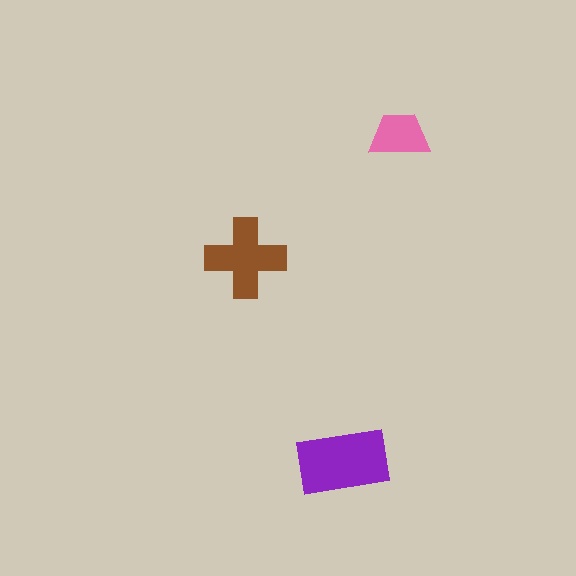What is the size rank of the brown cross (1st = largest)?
2nd.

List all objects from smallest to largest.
The pink trapezoid, the brown cross, the purple rectangle.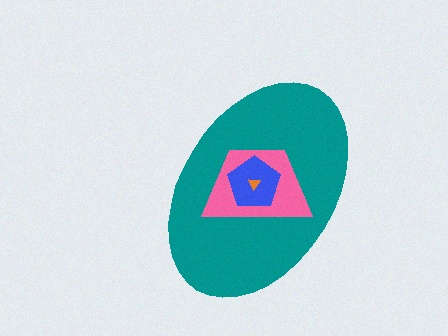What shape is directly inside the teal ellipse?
The pink trapezoid.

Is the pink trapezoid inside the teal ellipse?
Yes.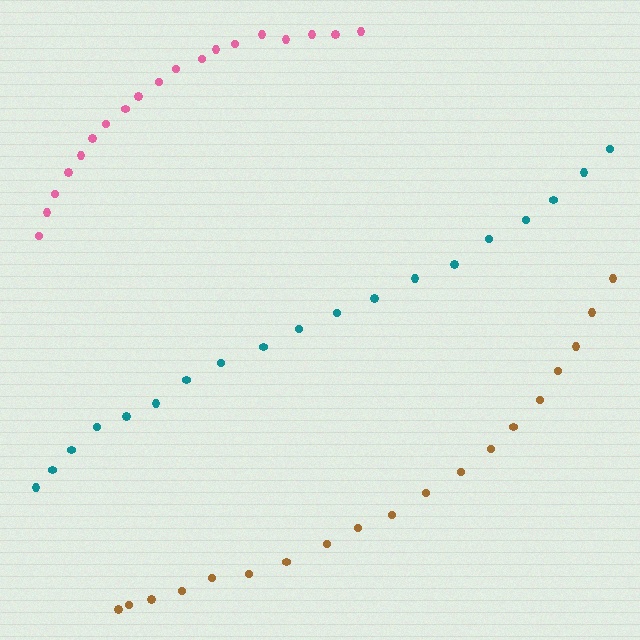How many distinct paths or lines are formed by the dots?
There are 3 distinct paths.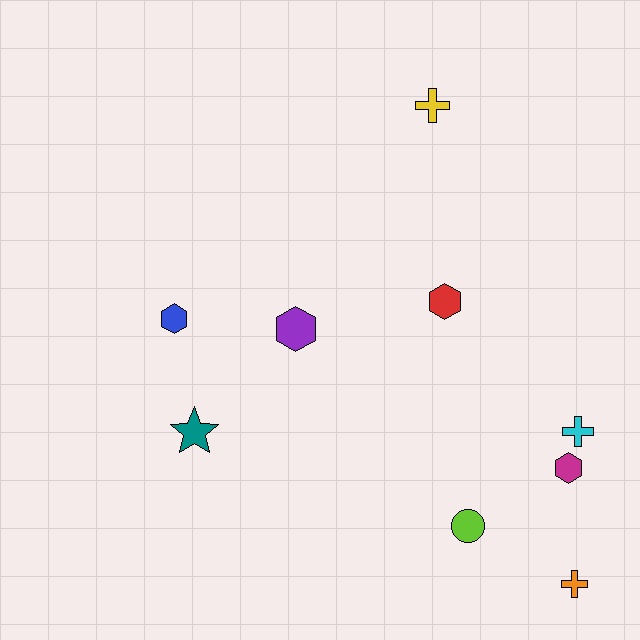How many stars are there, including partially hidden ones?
There is 1 star.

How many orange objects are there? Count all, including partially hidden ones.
There is 1 orange object.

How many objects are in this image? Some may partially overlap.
There are 9 objects.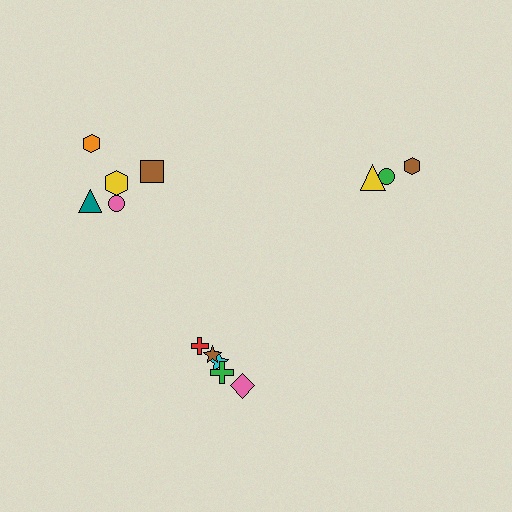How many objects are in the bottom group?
There are 5 objects.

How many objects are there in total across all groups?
There are 13 objects.